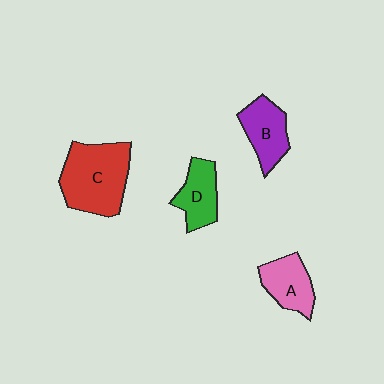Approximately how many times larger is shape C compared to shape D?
Approximately 1.9 times.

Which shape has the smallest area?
Shape D (green).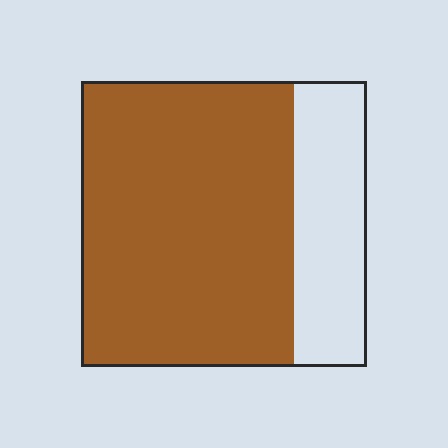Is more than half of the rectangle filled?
Yes.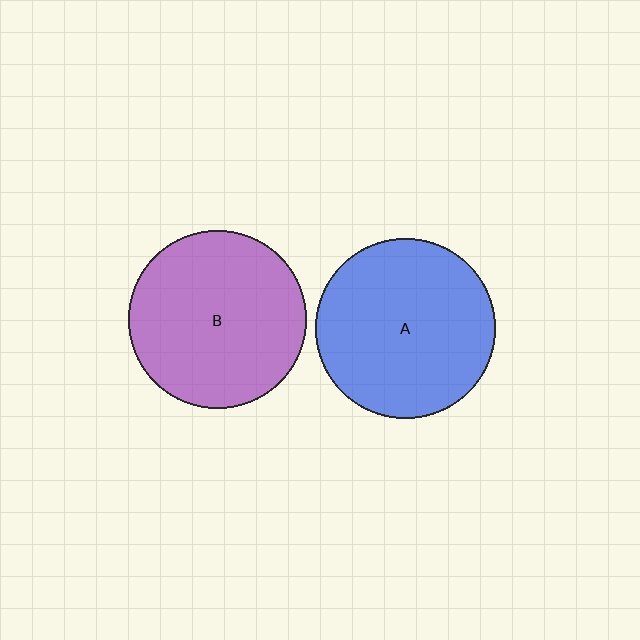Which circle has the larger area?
Circle A (blue).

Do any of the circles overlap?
No, none of the circles overlap.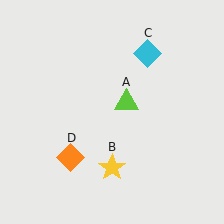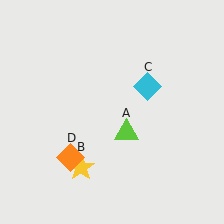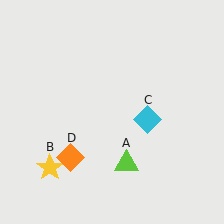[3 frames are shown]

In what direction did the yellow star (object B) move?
The yellow star (object B) moved left.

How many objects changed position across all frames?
3 objects changed position: lime triangle (object A), yellow star (object B), cyan diamond (object C).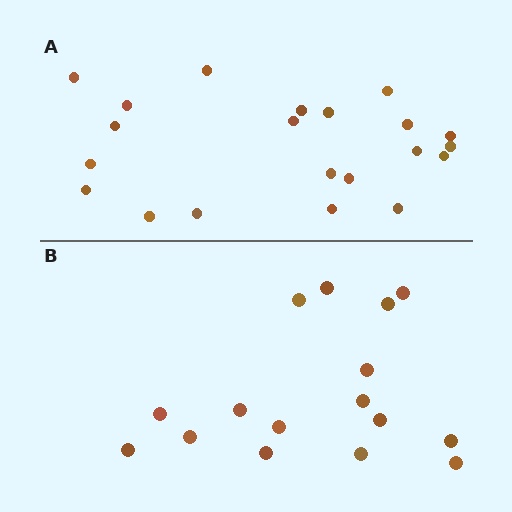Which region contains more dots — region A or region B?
Region A (the top region) has more dots.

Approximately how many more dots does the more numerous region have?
Region A has about 5 more dots than region B.